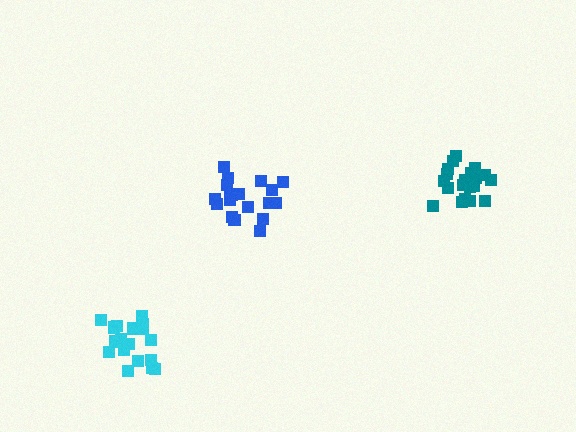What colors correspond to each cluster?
The clusters are colored: cyan, blue, teal.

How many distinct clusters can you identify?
There are 3 distinct clusters.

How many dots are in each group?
Group 1: 19 dots, Group 2: 19 dots, Group 3: 21 dots (59 total).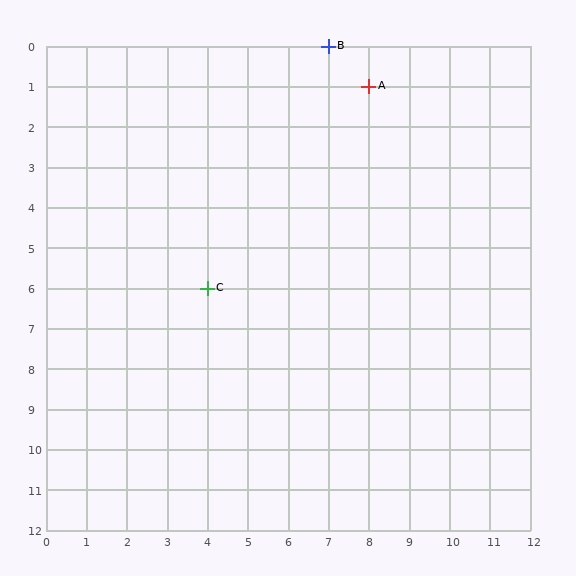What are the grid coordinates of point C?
Point C is at grid coordinates (4, 6).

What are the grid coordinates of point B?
Point B is at grid coordinates (7, 0).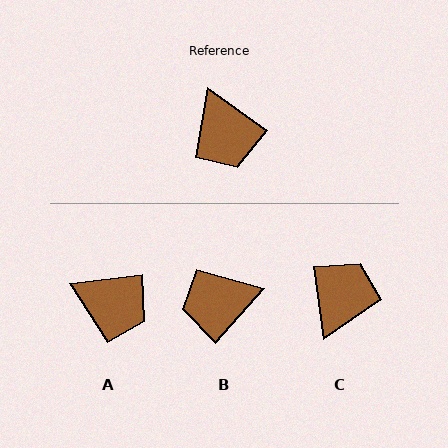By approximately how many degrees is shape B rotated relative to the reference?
Approximately 96 degrees clockwise.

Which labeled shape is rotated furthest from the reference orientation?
C, about 134 degrees away.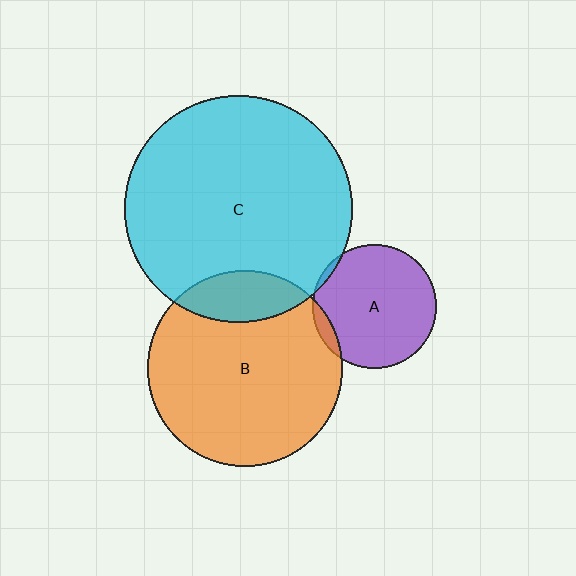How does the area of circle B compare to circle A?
Approximately 2.5 times.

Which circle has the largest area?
Circle C (cyan).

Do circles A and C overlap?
Yes.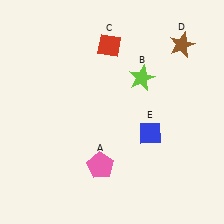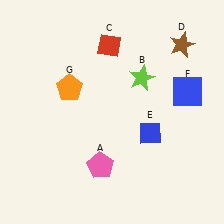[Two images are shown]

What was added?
A blue square (F), an orange pentagon (G) were added in Image 2.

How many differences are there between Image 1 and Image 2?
There are 2 differences between the two images.